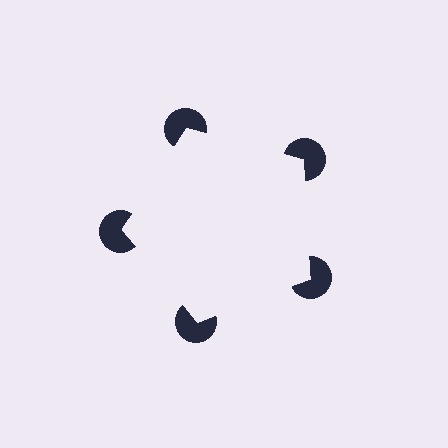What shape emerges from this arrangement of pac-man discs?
An illusory pentagon — its edges are inferred from the aligned wedge cuts in the pac-man discs, not physically drawn.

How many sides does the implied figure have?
5 sides.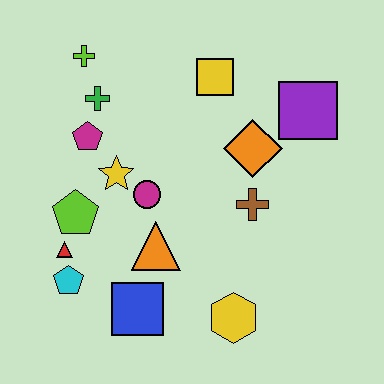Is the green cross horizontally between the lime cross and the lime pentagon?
No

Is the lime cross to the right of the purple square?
No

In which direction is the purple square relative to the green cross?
The purple square is to the right of the green cross.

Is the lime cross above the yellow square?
Yes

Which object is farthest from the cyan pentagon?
The purple square is farthest from the cyan pentagon.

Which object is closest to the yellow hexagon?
The blue square is closest to the yellow hexagon.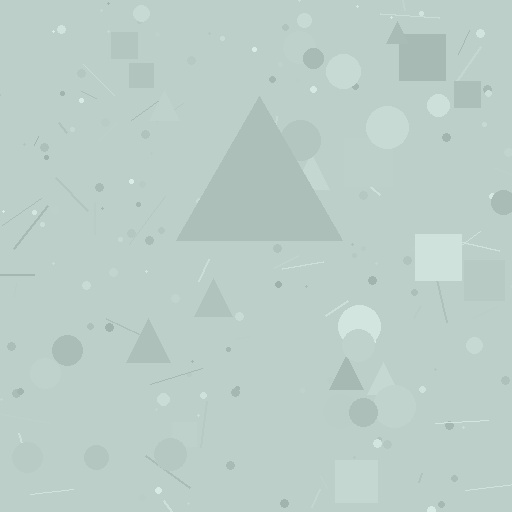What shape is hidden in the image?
A triangle is hidden in the image.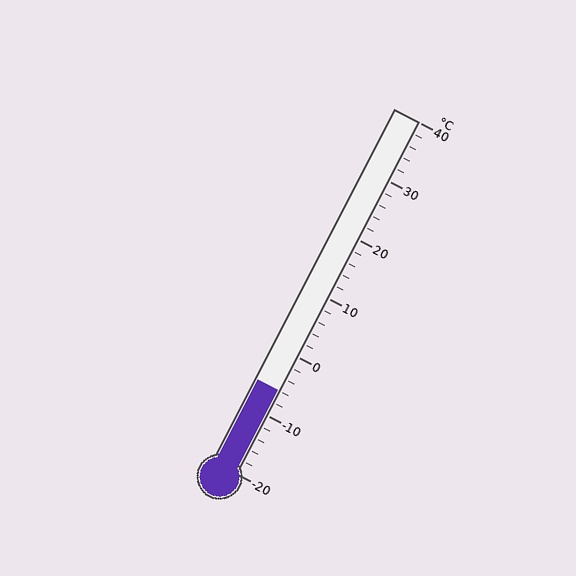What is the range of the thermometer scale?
The thermometer scale ranges from -20°C to 40°C.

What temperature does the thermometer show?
The thermometer shows approximately -6°C.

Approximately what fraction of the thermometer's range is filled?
The thermometer is filled to approximately 25% of its range.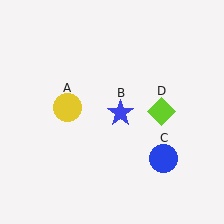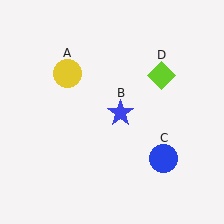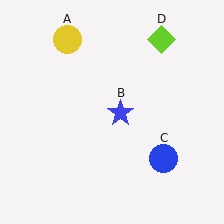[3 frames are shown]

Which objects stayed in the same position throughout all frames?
Blue star (object B) and blue circle (object C) remained stationary.